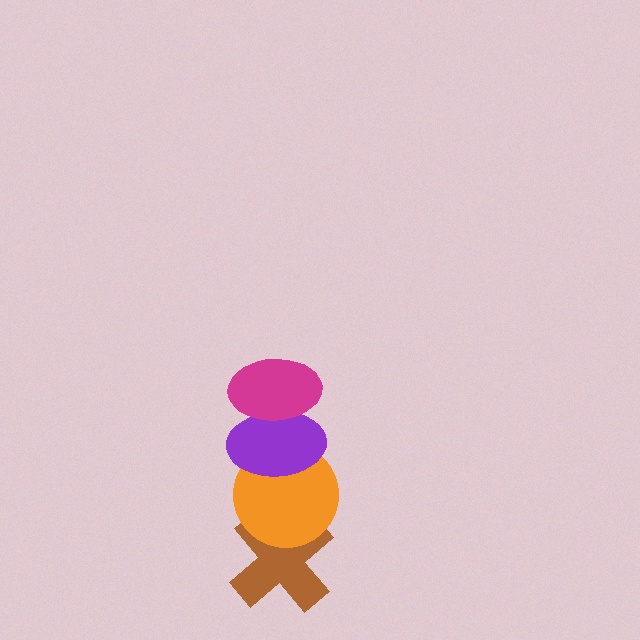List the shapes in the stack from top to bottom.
From top to bottom: the magenta ellipse, the purple ellipse, the orange circle, the brown cross.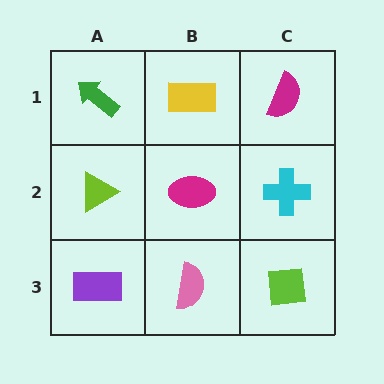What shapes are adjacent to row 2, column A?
A green arrow (row 1, column A), a purple rectangle (row 3, column A), a magenta ellipse (row 2, column B).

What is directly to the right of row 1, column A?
A yellow rectangle.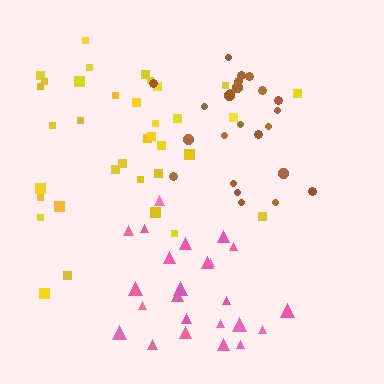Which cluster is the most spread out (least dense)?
Yellow.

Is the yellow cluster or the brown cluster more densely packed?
Brown.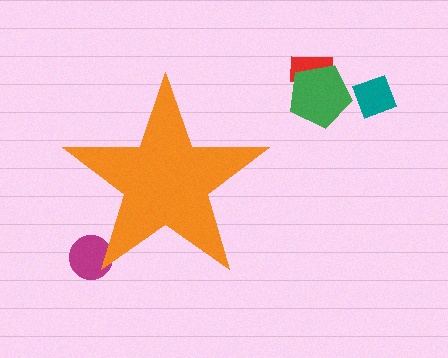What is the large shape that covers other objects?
An orange star.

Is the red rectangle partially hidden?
No, the red rectangle is fully visible.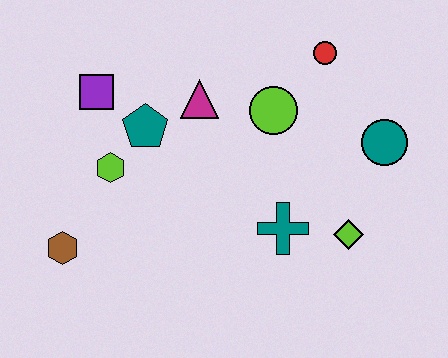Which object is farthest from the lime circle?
The brown hexagon is farthest from the lime circle.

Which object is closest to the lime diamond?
The teal cross is closest to the lime diamond.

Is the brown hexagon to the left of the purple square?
Yes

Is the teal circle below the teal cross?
No